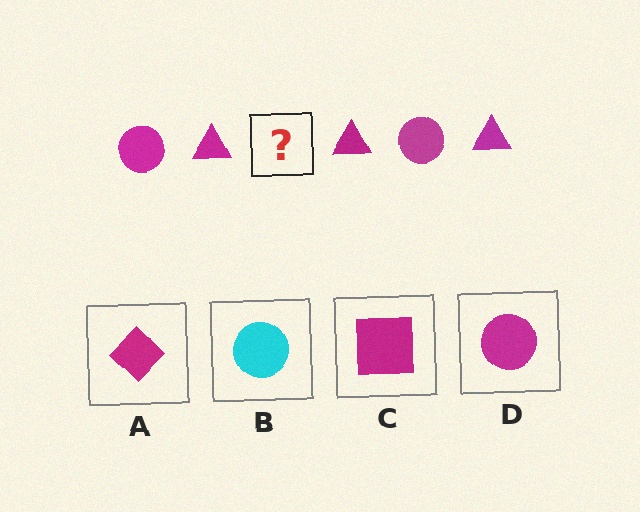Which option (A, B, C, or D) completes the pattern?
D.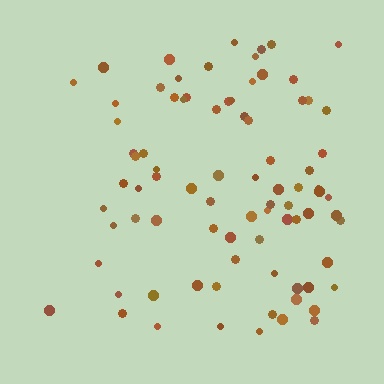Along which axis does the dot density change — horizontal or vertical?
Horizontal.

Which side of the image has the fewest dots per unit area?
The left.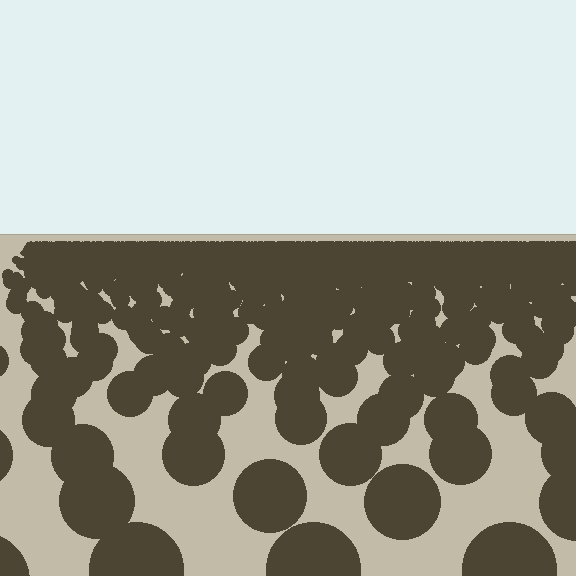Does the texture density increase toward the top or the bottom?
Density increases toward the top.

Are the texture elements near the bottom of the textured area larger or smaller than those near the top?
Larger. Near the bottom, elements are closer to the viewer and appear at a bigger on-screen size.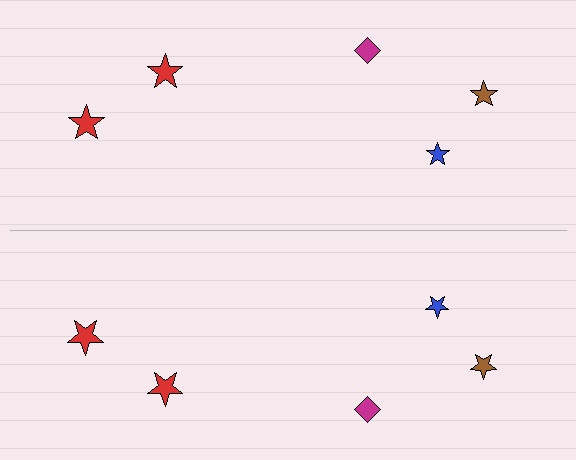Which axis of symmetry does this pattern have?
The pattern has a horizontal axis of symmetry running through the center of the image.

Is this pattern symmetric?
Yes, this pattern has bilateral (reflection) symmetry.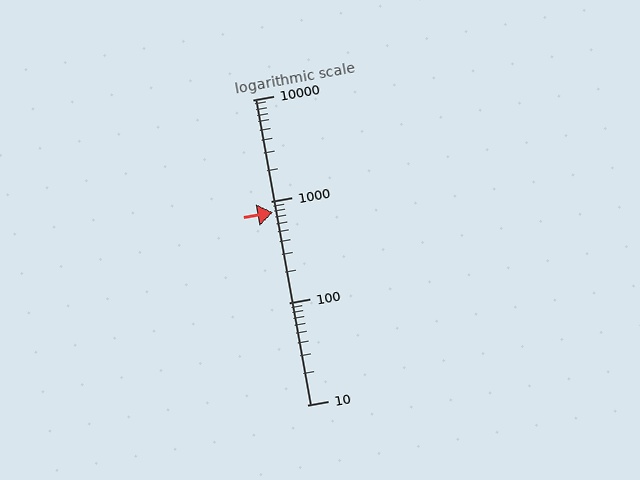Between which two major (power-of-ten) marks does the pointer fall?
The pointer is between 100 and 1000.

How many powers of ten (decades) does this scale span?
The scale spans 3 decades, from 10 to 10000.